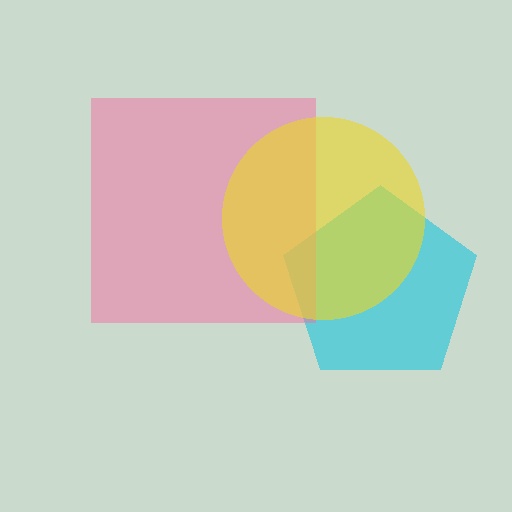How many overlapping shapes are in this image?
There are 3 overlapping shapes in the image.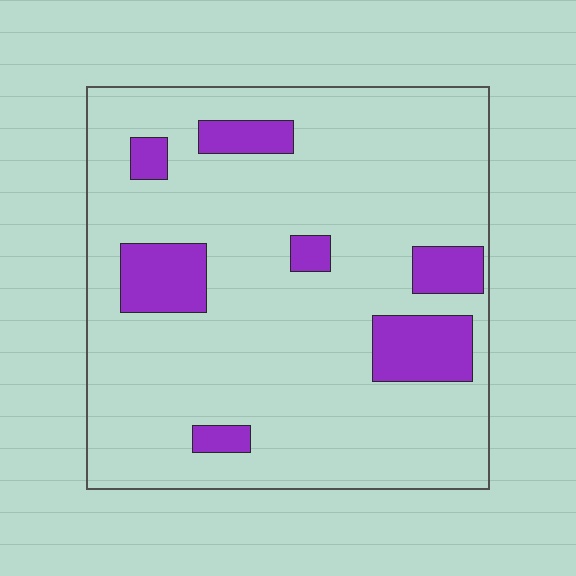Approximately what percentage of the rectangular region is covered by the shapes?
Approximately 15%.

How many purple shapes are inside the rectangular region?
7.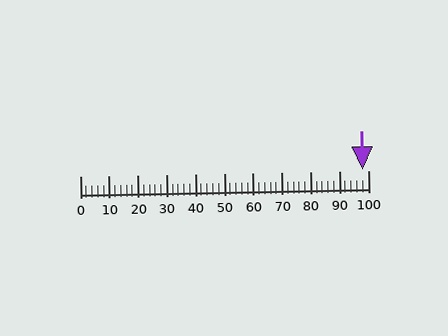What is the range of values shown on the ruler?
The ruler shows values from 0 to 100.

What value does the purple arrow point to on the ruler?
The purple arrow points to approximately 98.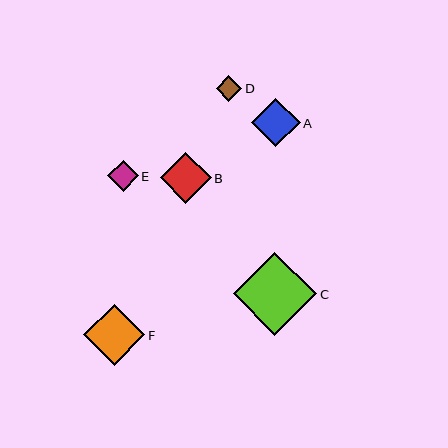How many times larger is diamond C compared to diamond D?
Diamond C is approximately 3.3 times the size of diamond D.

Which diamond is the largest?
Diamond C is the largest with a size of approximately 84 pixels.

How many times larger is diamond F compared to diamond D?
Diamond F is approximately 2.4 times the size of diamond D.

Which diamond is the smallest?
Diamond D is the smallest with a size of approximately 25 pixels.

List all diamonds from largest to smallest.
From largest to smallest: C, F, B, A, E, D.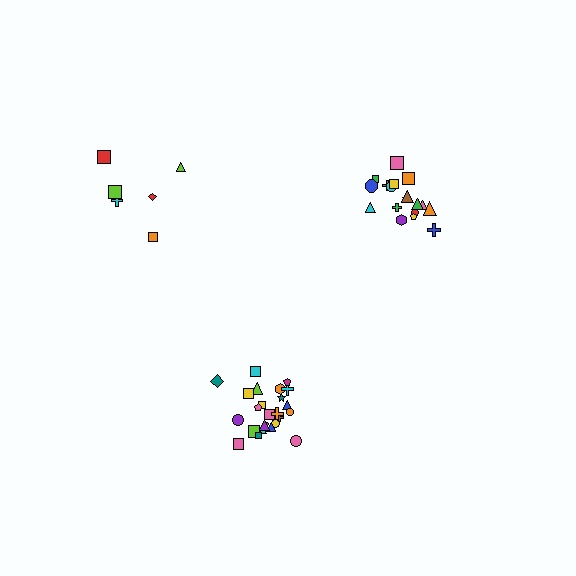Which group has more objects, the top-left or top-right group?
The top-right group.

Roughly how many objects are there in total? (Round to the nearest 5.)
Roughly 50 objects in total.